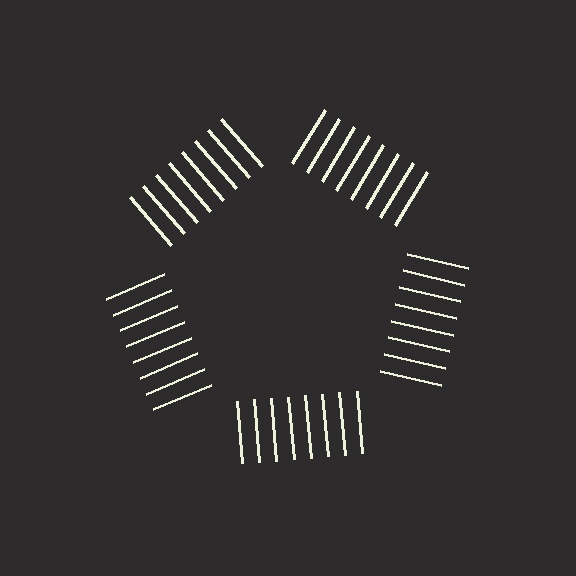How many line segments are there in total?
40 — 8 along each of the 5 edges.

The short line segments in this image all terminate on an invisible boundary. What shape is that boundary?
An illusory pentagon — the line segments terminate on its edges but no continuous stroke is drawn.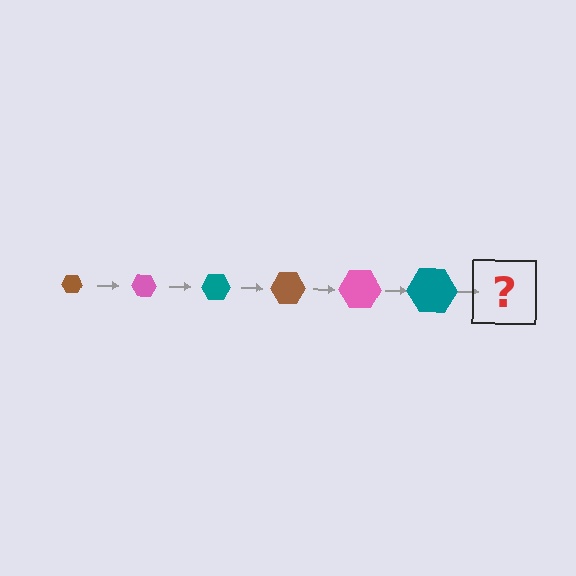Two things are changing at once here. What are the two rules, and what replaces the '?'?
The two rules are that the hexagon grows larger each step and the color cycles through brown, pink, and teal. The '?' should be a brown hexagon, larger than the previous one.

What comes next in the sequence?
The next element should be a brown hexagon, larger than the previous one.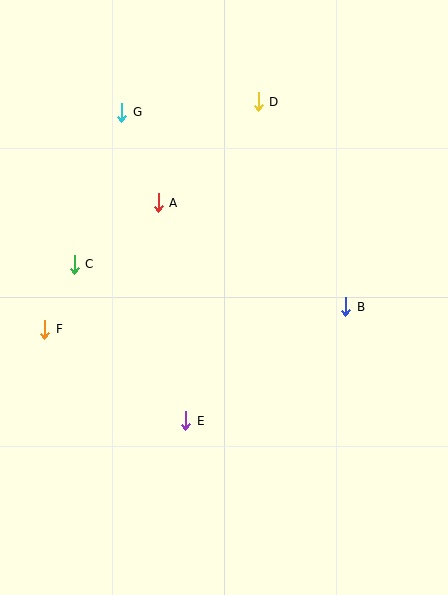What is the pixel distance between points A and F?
The distance between A and F is 170 pixels.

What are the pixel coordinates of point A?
Point A is at (158, 203).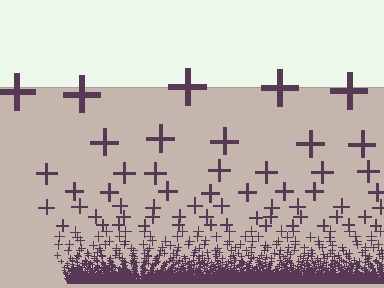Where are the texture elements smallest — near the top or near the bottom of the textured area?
Near the bottom.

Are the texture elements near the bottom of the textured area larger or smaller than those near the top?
Smaller. The gradient is inverted — elements near the bottom are smaller and denser.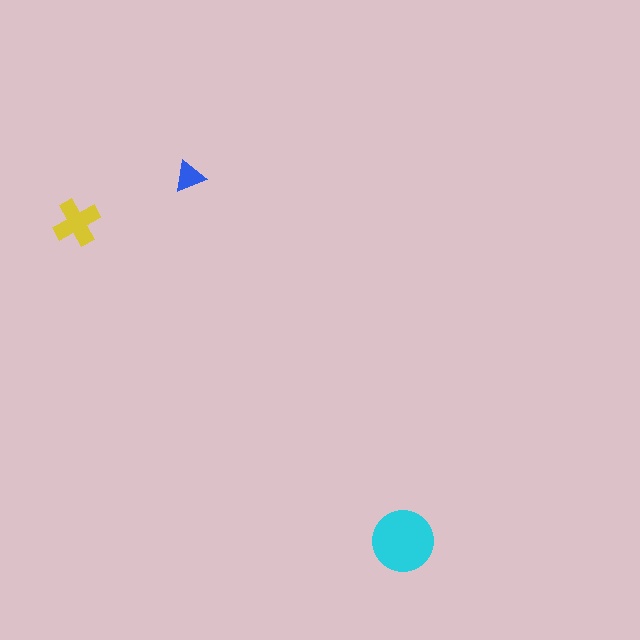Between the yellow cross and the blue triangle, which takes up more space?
The yellow cross.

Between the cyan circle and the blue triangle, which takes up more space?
The cyan circle.